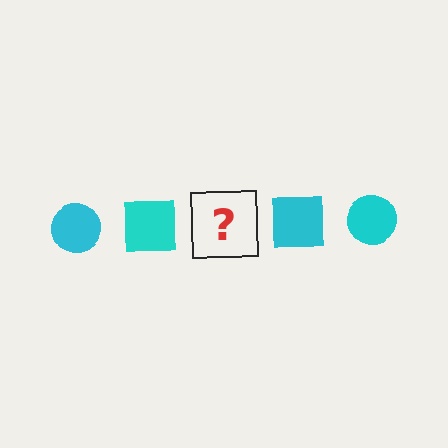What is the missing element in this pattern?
The missing element is a cyan circle.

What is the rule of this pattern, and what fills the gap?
The rule is that the pattern cycles through circle, square shapes in cyan. The gap should be filled with a cyan circle.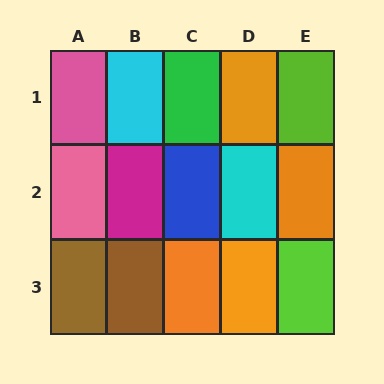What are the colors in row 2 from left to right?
Pink, magenta, blue, cyan, orange.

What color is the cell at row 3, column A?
Brown.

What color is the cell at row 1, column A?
Pink.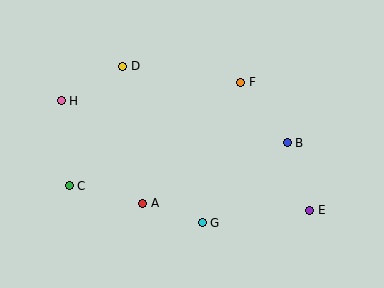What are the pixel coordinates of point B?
Point B is at (287, 143).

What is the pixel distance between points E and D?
The distance between E and D is 236 pixels.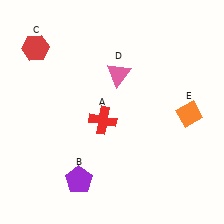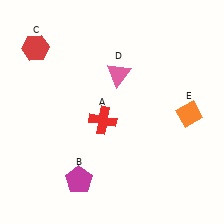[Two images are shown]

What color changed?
The pentagon (B) changed from purple in Image 1 to magenta in Image 2.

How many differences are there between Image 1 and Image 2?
There is 1 difference between the two images.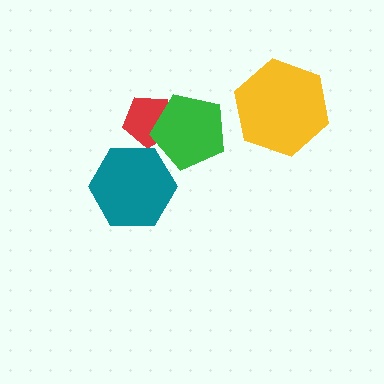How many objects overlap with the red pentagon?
1 object overlaps with the red pentagon.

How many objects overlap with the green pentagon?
1 object overlaps with the green pentagon.